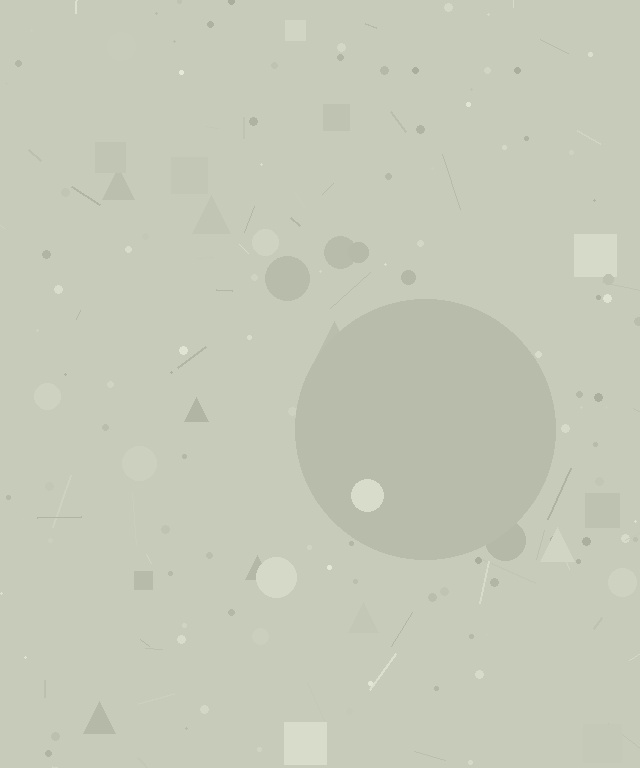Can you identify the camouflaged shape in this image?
The camouflaged shape is a circle.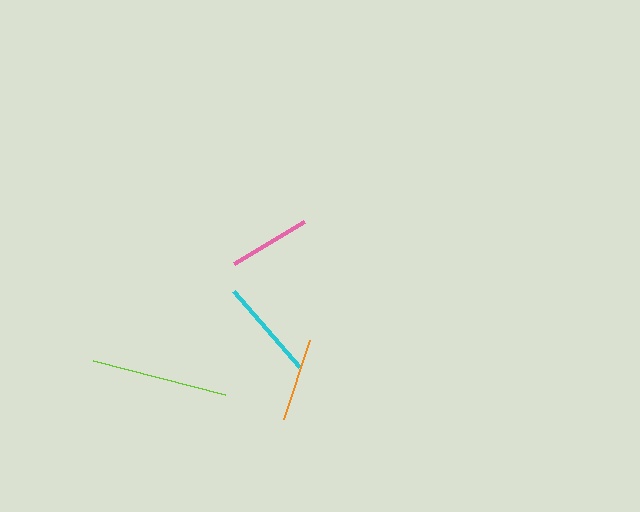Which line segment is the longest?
The lime line is the longest at approximately 136 pixels.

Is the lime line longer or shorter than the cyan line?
The lime line is longer than the cyan line.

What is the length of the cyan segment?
The cyan segment is approximately 102 pixels long.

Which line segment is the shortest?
The pink line is the shortest at approximately 81 pixels.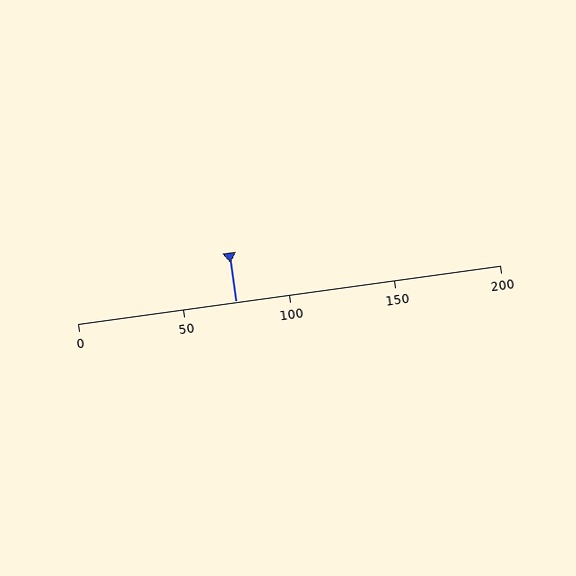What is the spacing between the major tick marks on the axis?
The major ticks are spaced 50 apart.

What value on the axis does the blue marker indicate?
The marker indicates approximately 75.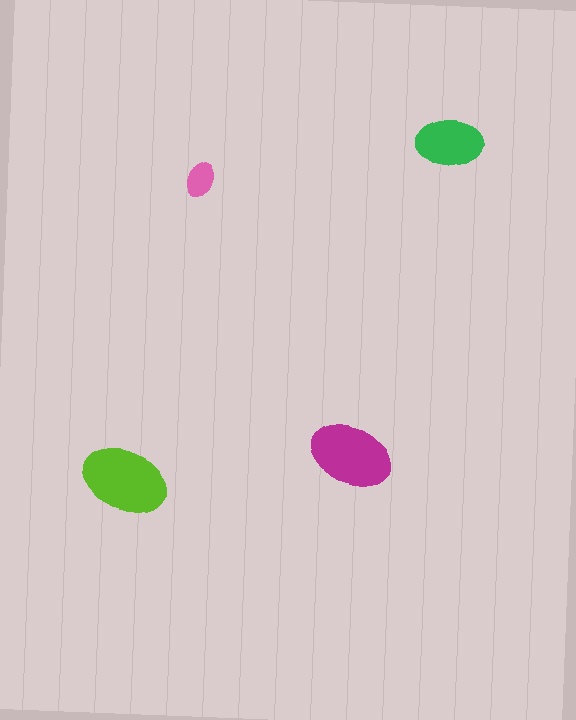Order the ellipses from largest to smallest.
the lime one, the magenta one, the green one, the pink one.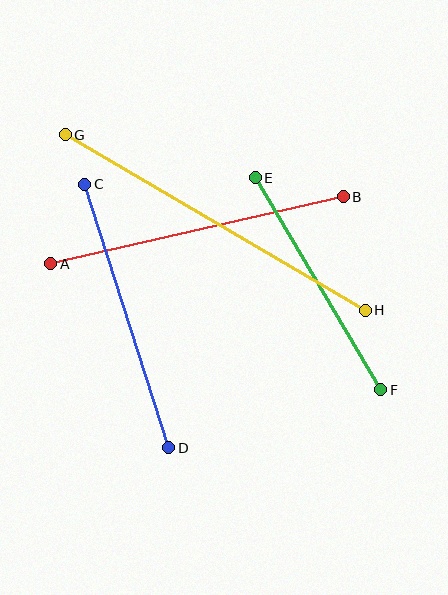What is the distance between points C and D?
The distance is approximately 276 pixels.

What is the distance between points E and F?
The distance is approximately 246 pixels.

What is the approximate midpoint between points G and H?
The midpoint is at approximately (215, 222) pixels.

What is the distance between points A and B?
The distance is approximately 300 pixels.